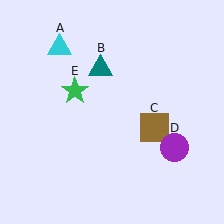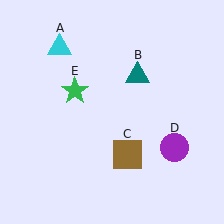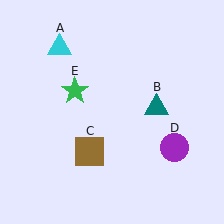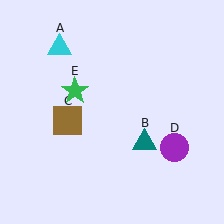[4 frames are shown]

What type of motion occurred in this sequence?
The teal triangle (object B), brown square (object C) rotated clockwise around the center of the scene.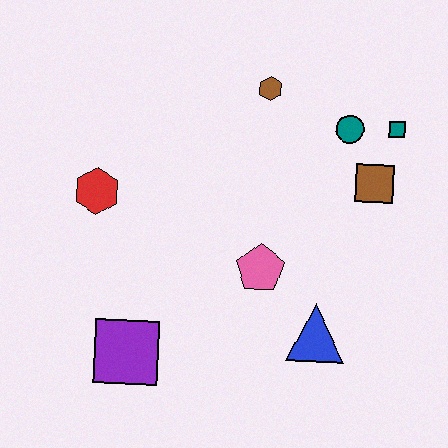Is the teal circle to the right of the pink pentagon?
Yes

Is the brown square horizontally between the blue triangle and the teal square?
Yes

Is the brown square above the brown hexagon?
No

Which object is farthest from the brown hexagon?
The purple square is farthest from the brown hexagon.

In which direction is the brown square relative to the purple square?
The brown square is to the right of the purple square.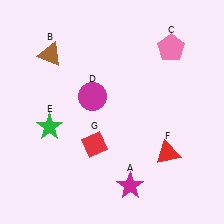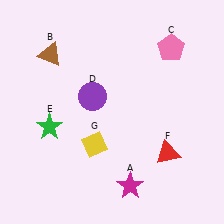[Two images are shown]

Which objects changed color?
D changed from magenta to purple. G changed from red to yellow.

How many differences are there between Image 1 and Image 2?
There are 2 differences between the two images.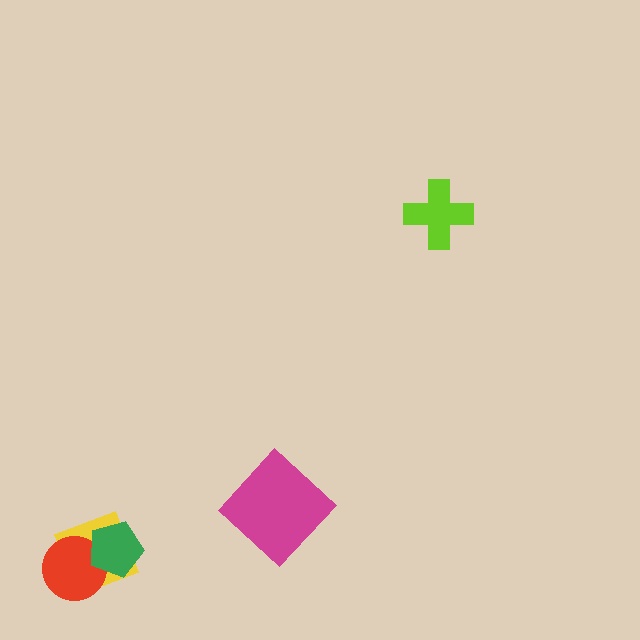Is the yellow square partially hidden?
Yes, it is partially covered by another shape.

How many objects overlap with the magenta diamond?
0 objects overlap with the magenta diamond.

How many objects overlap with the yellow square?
2 objects overlap with the yellow square.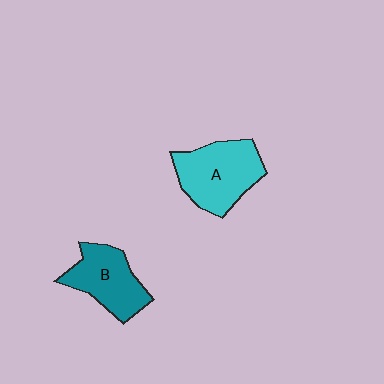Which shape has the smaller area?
Shape B (teal).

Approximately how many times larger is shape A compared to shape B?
Approximately 1.2 times.